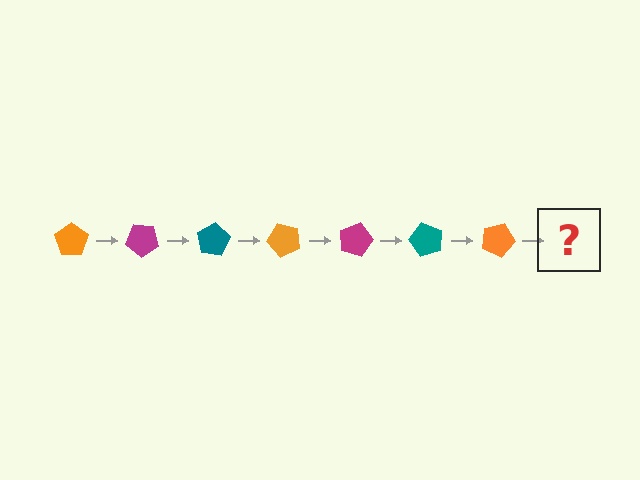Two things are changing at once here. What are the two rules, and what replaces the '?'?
The two rules are that it rotates 40 degrees each step and the color cycles through orange, magenta, and teal. The '?' should be a magenta pentagon, rotated 280 degrees from the start.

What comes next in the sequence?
The next element should be a magenta pentagon, rotated 280 degrees from the start.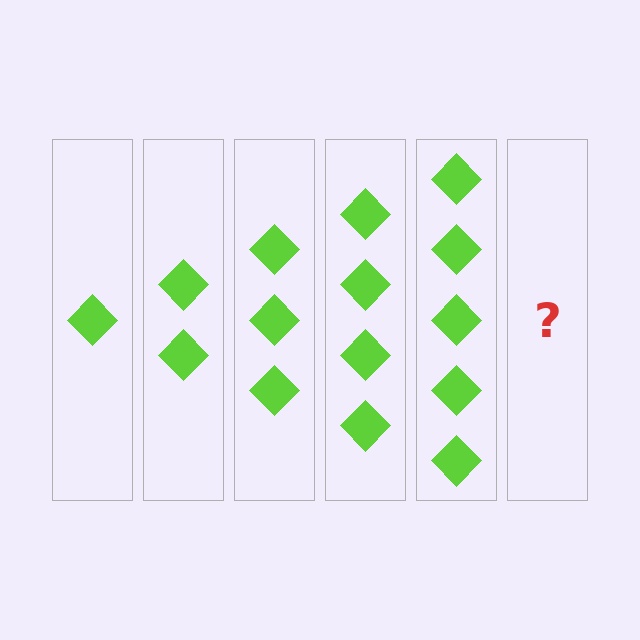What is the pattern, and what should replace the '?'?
The pattern is that each step adds one more diamond. The '?' should be 6 diamonds.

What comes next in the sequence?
The next element should be 6 diamonds.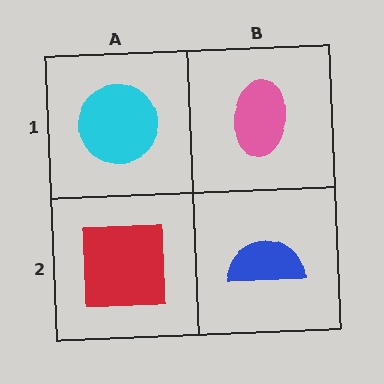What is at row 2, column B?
A blue semicircle.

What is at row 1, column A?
A cyan circle.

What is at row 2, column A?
A red square.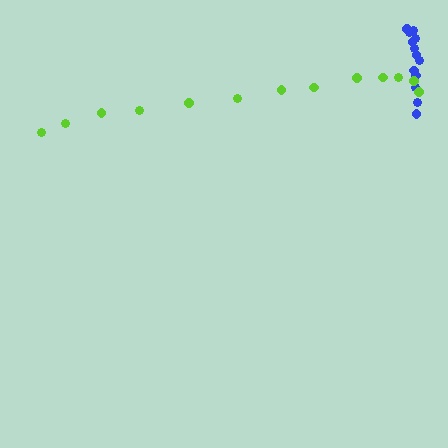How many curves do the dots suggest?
There are 2 distinct paths.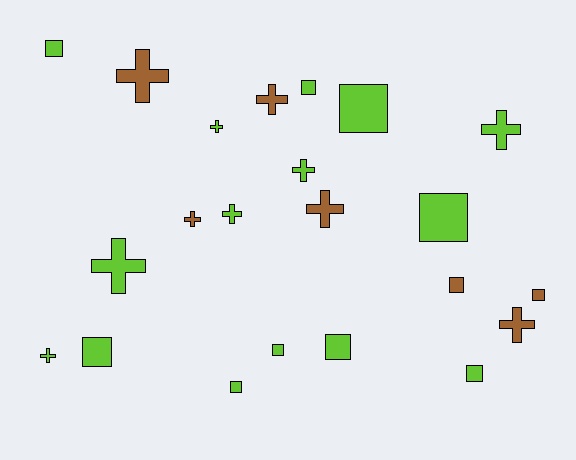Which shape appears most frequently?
Square, with 11 objects.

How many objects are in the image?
There are 22 objects.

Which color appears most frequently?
Lime, with 15 objects.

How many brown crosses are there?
There are 5 brown crosses.